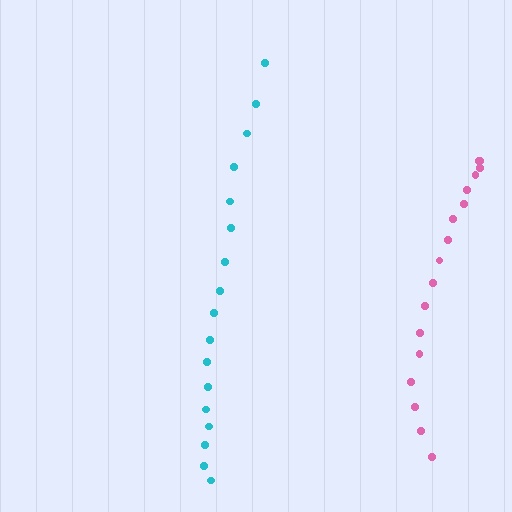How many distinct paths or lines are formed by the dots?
There are 2 distinct paths.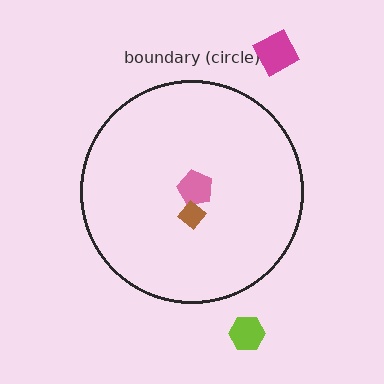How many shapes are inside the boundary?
2 inside, 2 outside.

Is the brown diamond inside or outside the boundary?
Inside.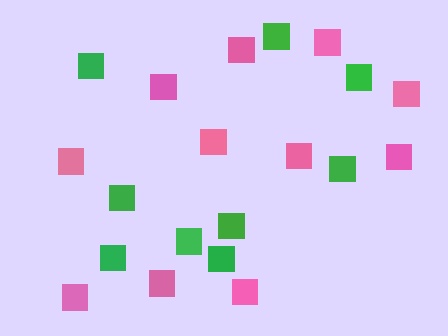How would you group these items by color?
There are 2 groups: one group of pink squares (11) and one group of green squares (9).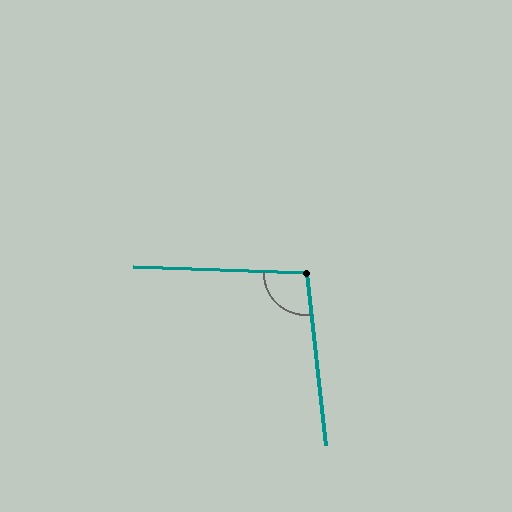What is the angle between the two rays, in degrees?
Approximately 98 degrees.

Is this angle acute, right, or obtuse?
It is obtuse.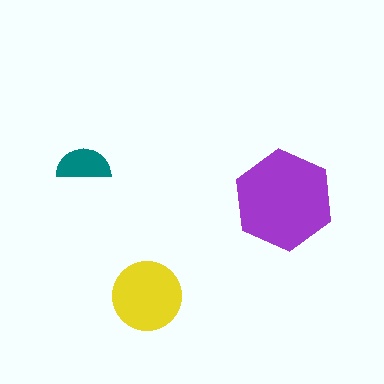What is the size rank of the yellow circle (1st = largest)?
2nd.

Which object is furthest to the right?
The purple hexagon is rightmost.